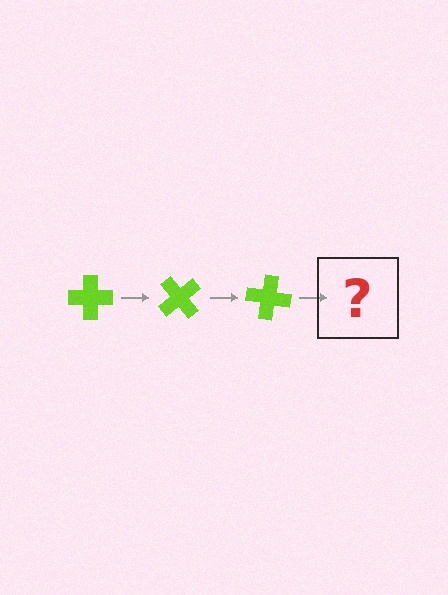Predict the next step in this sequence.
The next step is a lime cross rotated 150 degrees.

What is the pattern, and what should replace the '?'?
The pattern is that the cross rotates 50 degrees each step. The '?' should be a lime cross rotated 150 degrees.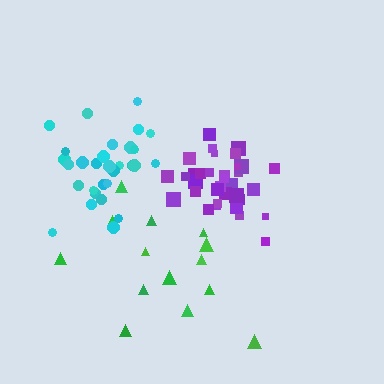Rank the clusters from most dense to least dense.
purple, cyan, green.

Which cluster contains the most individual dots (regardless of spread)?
Purple (35).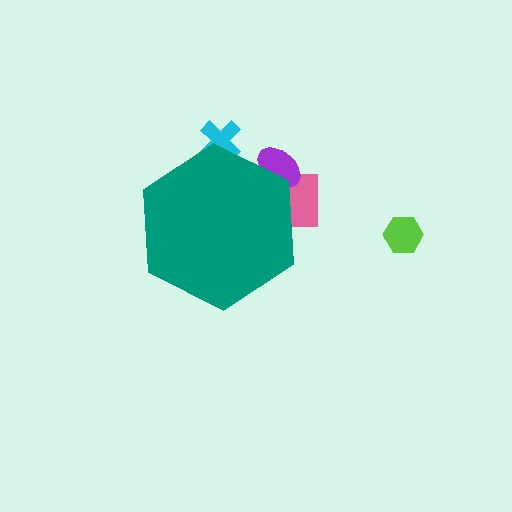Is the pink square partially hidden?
Yes, the pink square is partially hidden behind the teal hexagon.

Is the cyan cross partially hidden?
Yes, the cyan cross is partially hidden behind the teal hexagon.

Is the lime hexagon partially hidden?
No, the lime hexagon is fully visible.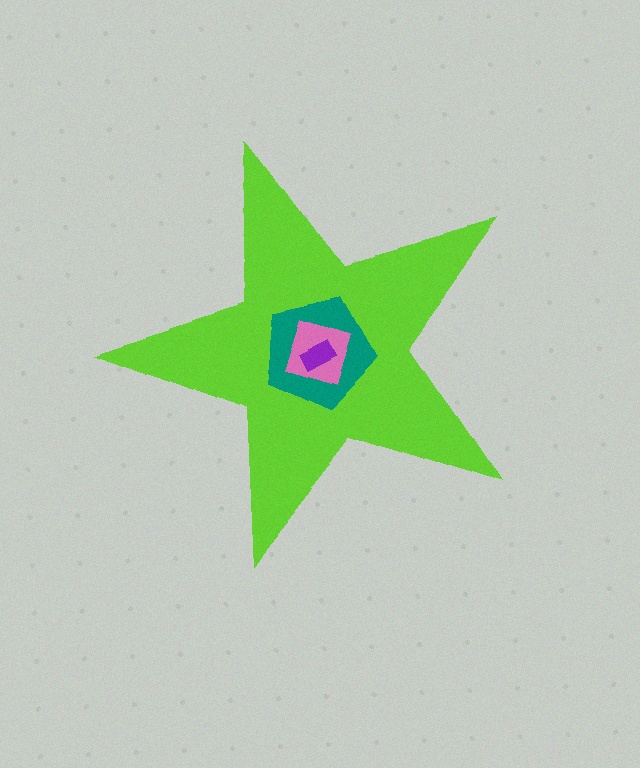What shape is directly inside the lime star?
The teal pentagon.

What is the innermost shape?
The purple rectangle.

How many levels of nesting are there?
4.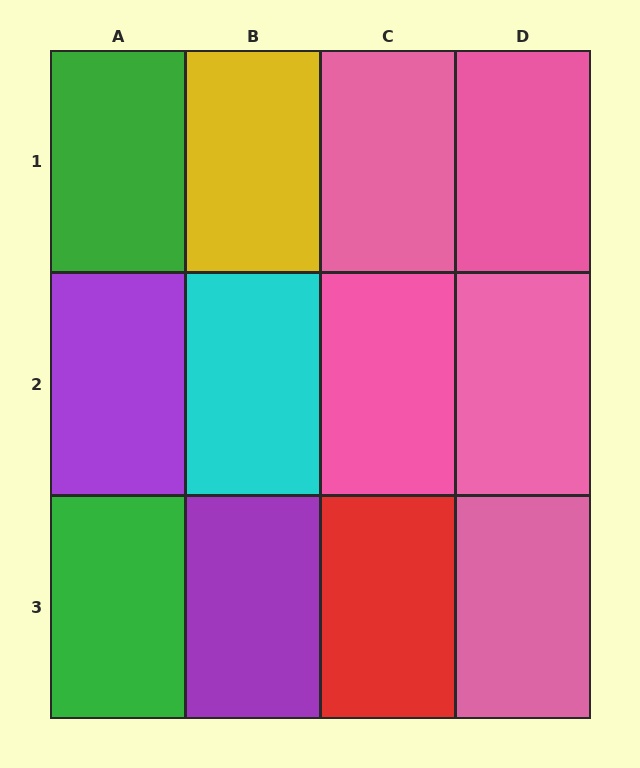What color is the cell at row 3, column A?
Green.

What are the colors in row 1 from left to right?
Green, yellow, pink, pink.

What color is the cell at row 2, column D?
Pink.